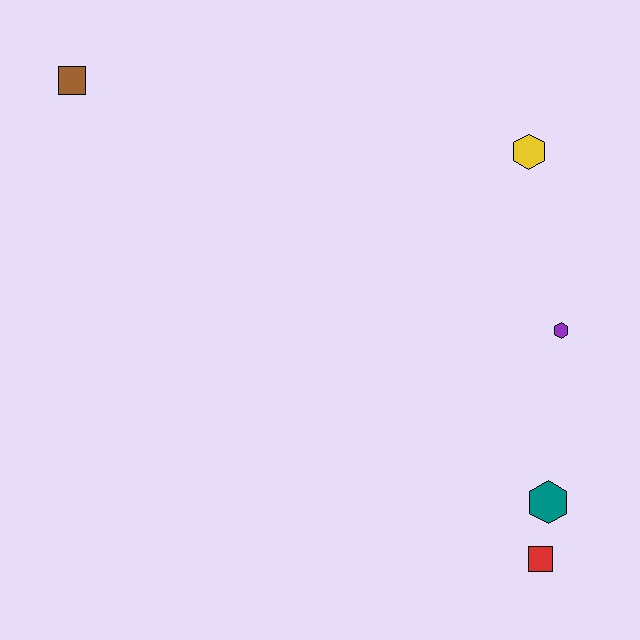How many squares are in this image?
There are 2 squares.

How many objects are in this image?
There are 5 objects.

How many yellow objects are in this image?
There is 1 yellow object.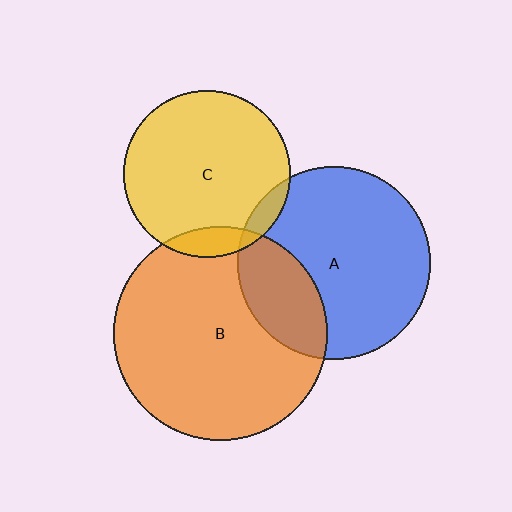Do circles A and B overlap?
Yes.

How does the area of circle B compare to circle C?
Approximately 1.6 times.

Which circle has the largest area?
Circle B (orange).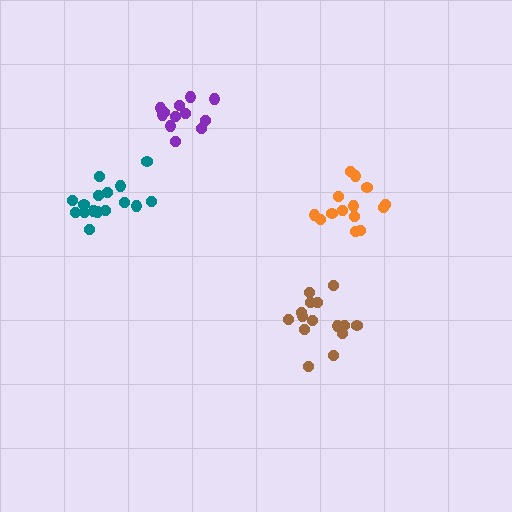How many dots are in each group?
Group 1: 15 dots, Group 2: 14 dots, Group 3: 12 dots, Group 4: 16 dots (57 total).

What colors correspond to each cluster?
The clusters are colored: brown, orange, purple, teal.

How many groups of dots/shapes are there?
There are 4 groups.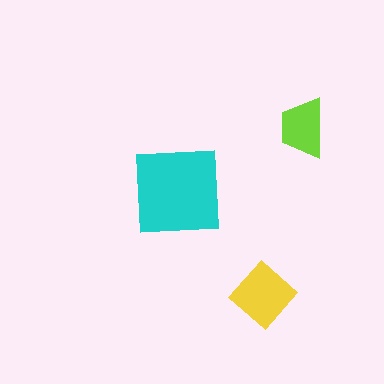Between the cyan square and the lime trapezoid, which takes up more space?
The cyan square.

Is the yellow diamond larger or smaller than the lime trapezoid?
Larger.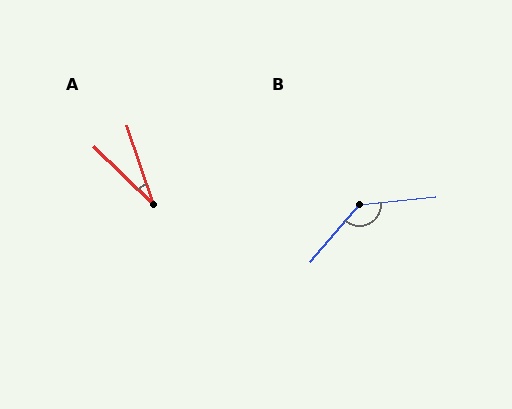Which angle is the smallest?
A, at approximately 27 degrees.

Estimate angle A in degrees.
Approximately 27 degrees.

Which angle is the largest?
B, at approximately 137 degrees.